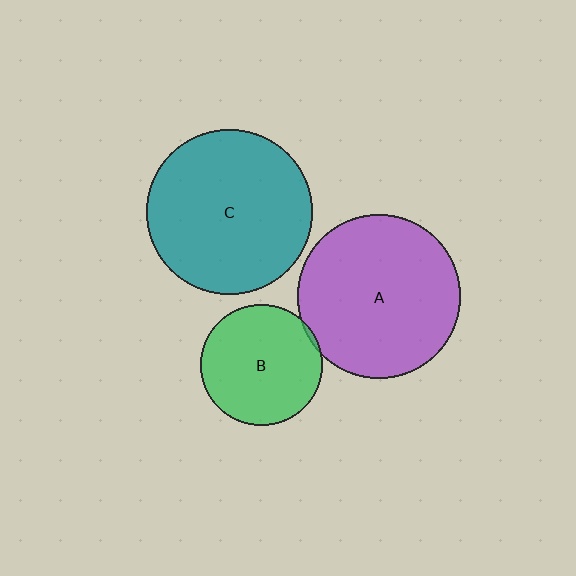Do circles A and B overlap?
Yes.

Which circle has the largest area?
Circle C (teal).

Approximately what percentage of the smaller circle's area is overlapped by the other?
Approximately 5%.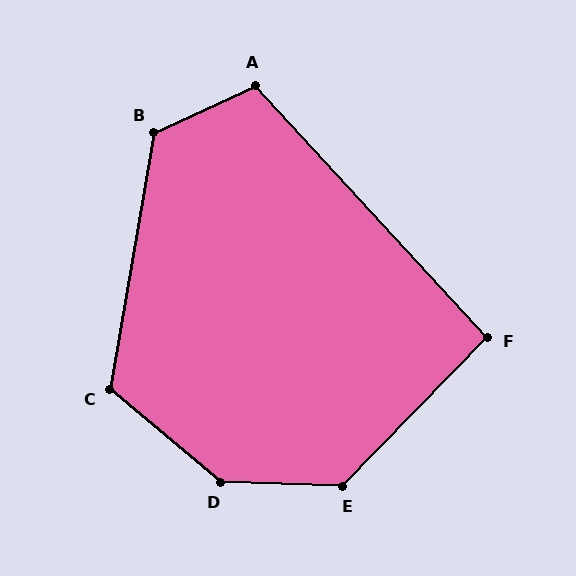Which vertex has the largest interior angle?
D, at approximately 142 degrees.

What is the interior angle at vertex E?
Approximately 132 degrees (obtuse).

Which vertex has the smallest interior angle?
F, at approximately 93 degrees.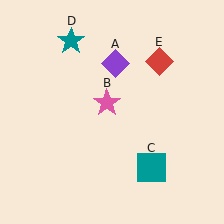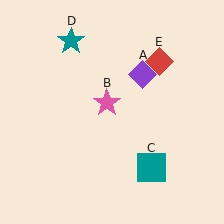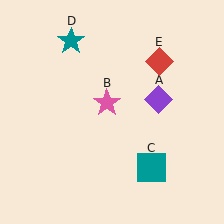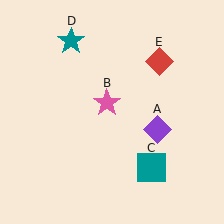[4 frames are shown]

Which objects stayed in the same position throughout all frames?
Pink star (object B) and teal square (object C) and teal star (object D) and red diamond (object E) remained stationary.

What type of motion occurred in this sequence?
The purple diamond (object A) rotated clockwise around the center of the scene.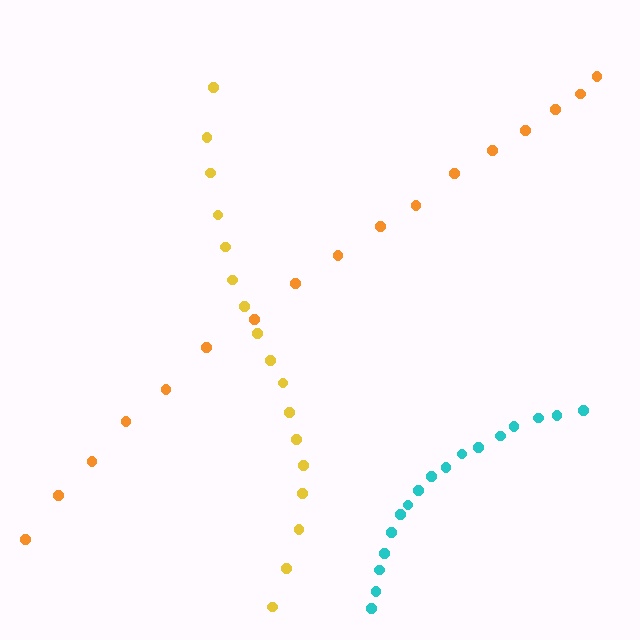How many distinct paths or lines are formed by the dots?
There are 3 distinct paths.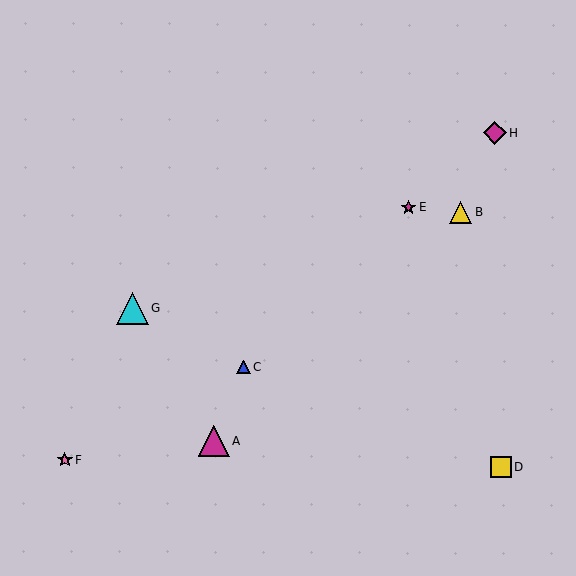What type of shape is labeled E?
Shape E is a magenta star.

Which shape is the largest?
The cyan triangle (labeled G) is the largest.